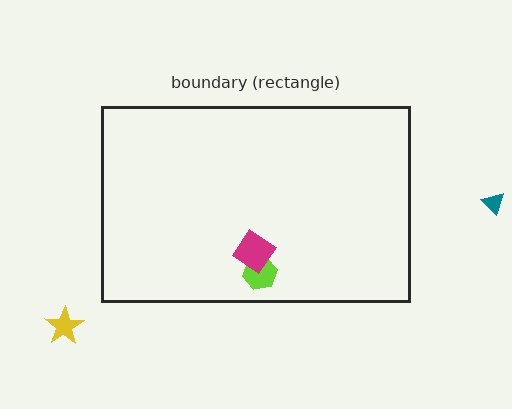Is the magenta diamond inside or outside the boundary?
Inside.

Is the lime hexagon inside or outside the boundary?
Inside.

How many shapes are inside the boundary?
2 inside, 2 outside.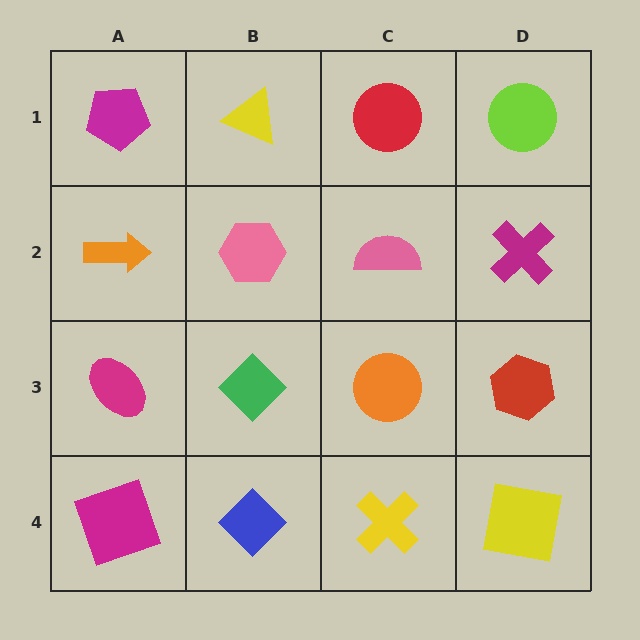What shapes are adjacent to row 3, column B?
A pink hexagon (row 2, column B), a blue diamond (row 4, column B), a magenta ellipse (row 3, column A), an orange circle (row 3, column C).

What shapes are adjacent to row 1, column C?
A pink semicircle (row 2, column C), a yellow triangle (row 1, column B), a lime circle (row 1, column D).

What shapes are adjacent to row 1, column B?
A pink hexagon (row 2, column B), a magenta pentagon (row 1, column A), a red circle (row 1, column C).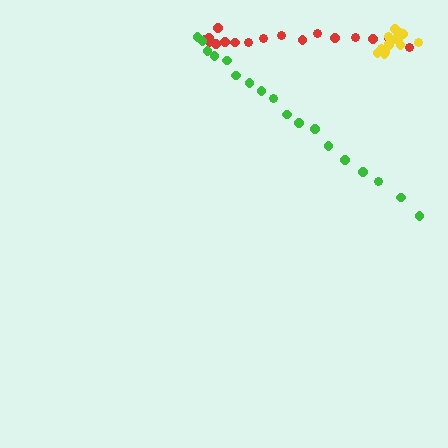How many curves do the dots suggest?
There are 3 distinct paths.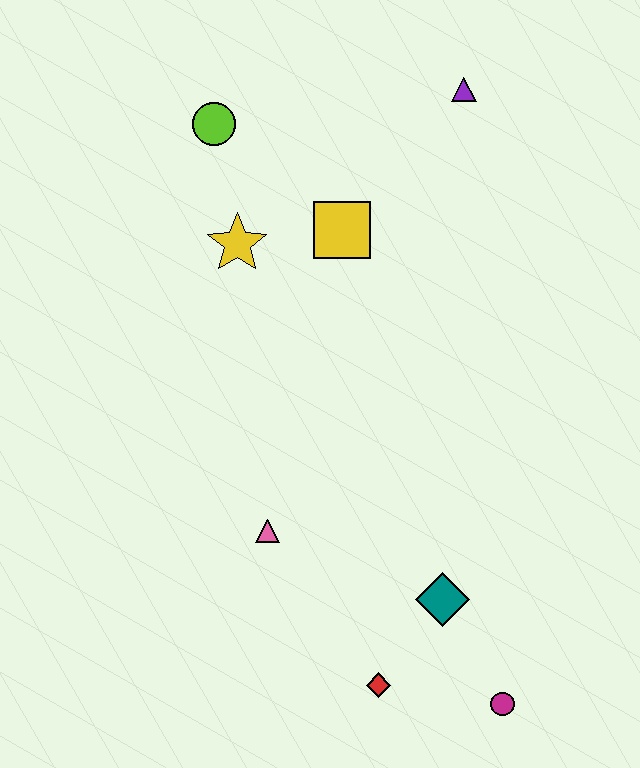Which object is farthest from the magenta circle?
The lime circle is farthest from the magenta circle.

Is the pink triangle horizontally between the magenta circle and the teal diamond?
No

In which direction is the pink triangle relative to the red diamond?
The pink triangle is above the red diamond.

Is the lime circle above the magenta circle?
Yes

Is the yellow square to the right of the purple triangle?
No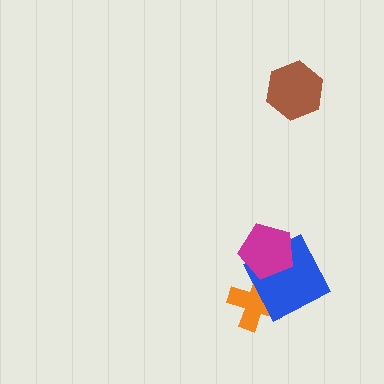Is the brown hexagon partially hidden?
No, no other shape covers it.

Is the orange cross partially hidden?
Yes, it is partially covered by another shape.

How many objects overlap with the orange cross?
1 object overlaps with the orange cross.